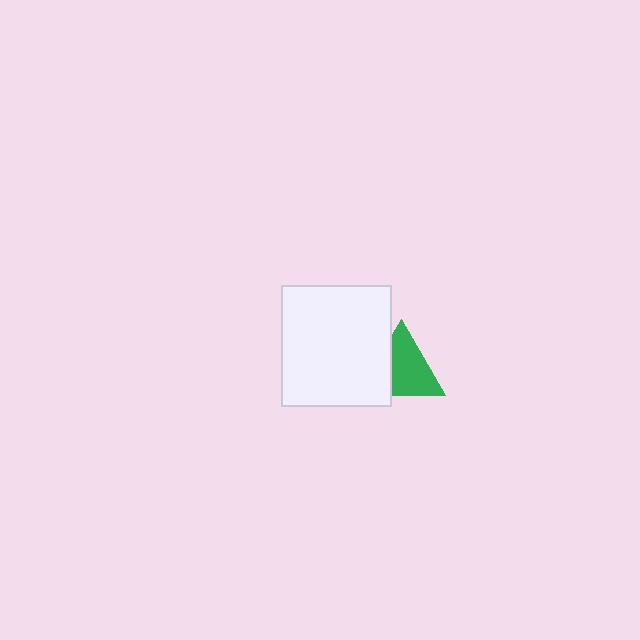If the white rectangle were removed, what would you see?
You would see the complete green triangle.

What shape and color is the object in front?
The object in front is a white rectangle.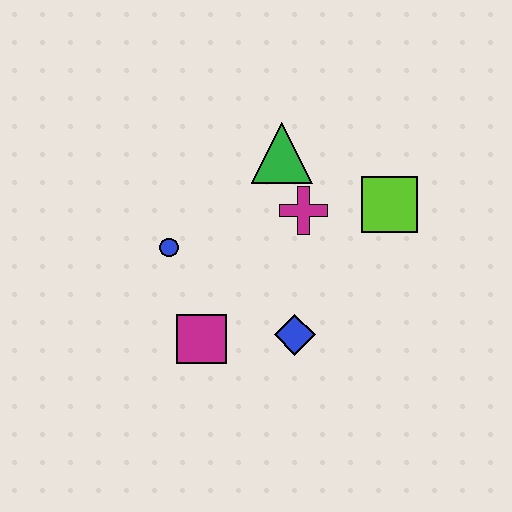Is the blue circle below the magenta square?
No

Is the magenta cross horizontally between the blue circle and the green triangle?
No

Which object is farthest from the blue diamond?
The green triangle is farthest from the blue diamond.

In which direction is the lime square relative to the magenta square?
The lime square is to the right of the magenta square.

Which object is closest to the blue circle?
The magenta square is closest to the blue circle.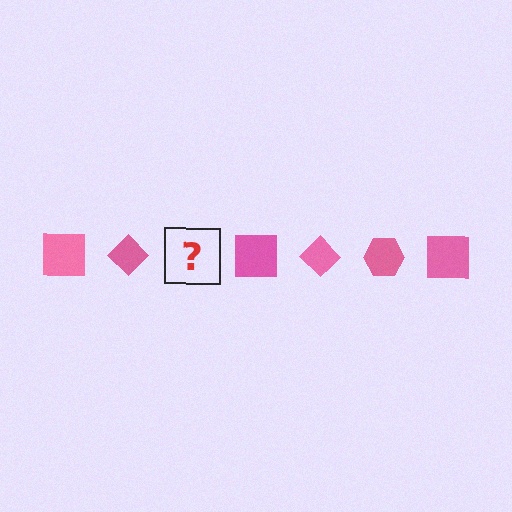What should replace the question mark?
The question mark should be replaced with a pink hexagon.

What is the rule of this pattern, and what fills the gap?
The rule is that the pattern cycles through square, diamond, hexagon shapes in pink. The gap should be filled with a pink hexagon.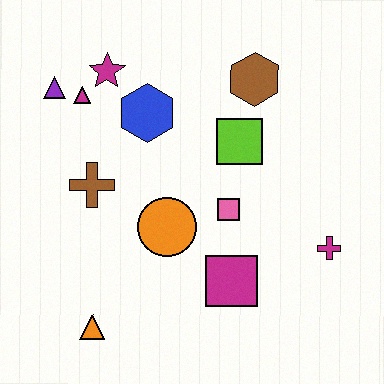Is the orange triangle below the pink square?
Yes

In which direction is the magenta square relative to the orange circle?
The magenta square is to the right of the orange circle.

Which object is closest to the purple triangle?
The magenta triangle is closest to the purple triangle.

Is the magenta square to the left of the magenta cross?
Yes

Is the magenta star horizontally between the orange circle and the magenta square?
No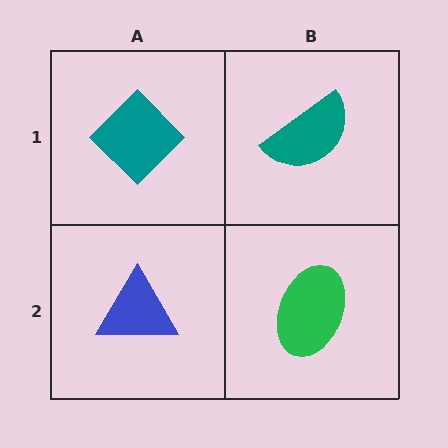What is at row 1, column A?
A teal diamond.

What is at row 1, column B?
A teal semicircle.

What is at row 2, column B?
A green ellipse.